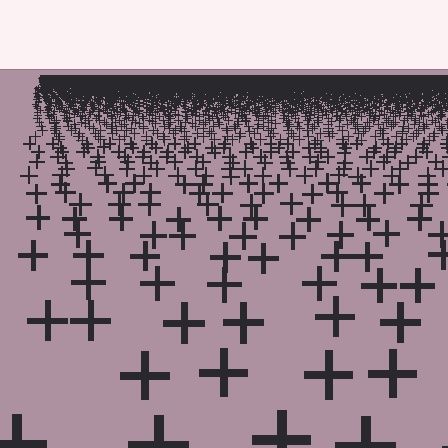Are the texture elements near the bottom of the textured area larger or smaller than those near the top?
Larger. Near the bottom, elements are closer to the viewer and appear at a bigger on-screen size.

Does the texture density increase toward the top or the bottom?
Density increases toward the top.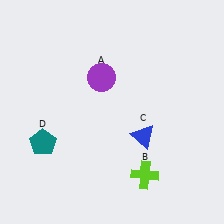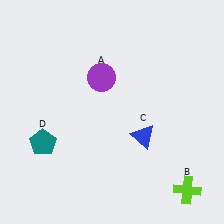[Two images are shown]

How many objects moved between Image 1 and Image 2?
1 object moved between the two images.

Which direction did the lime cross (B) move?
The lime cross (B) moved right.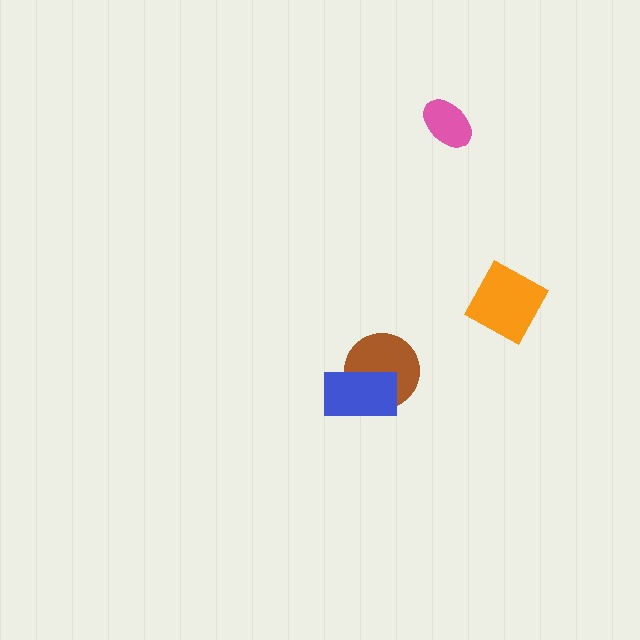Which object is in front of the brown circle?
The blue rectangle is in front of the brown circle.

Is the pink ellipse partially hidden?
No, no other shape covers it.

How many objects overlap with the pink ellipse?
0 objects overlap with the pink ellipse.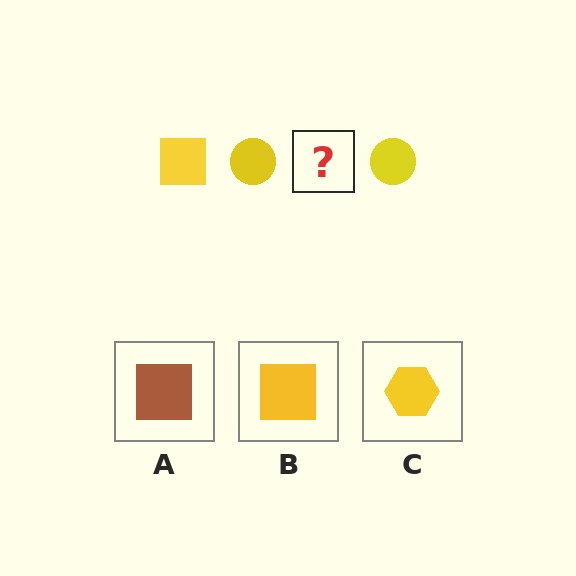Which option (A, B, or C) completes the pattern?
B.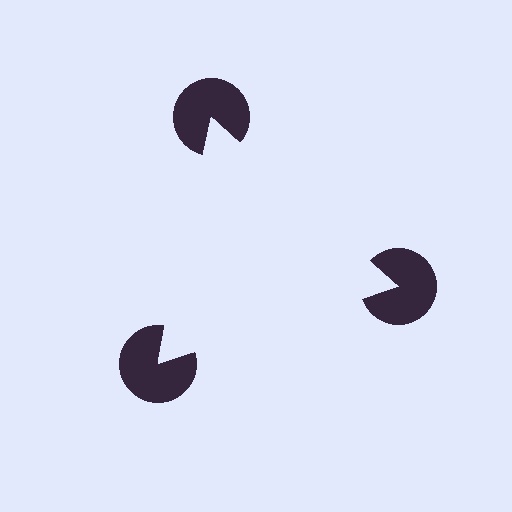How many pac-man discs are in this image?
There are 3 — one at each vertex of the illusory triangle.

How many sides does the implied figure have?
3 sides.